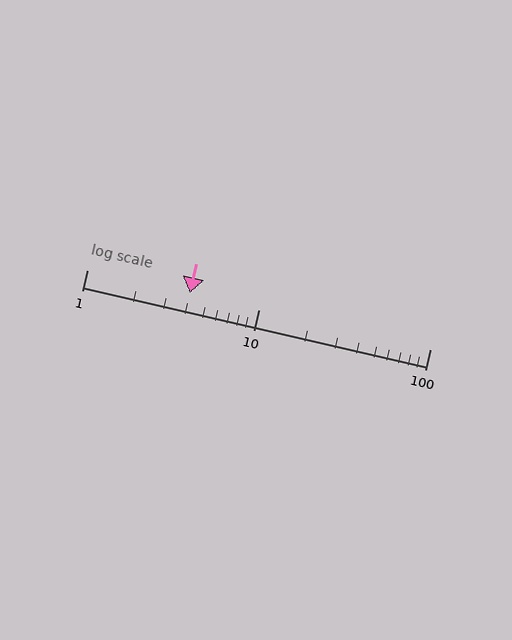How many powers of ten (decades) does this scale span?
The scale spans 2 decades, from 1 to 100.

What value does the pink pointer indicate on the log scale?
The pointer indicates approximately 4.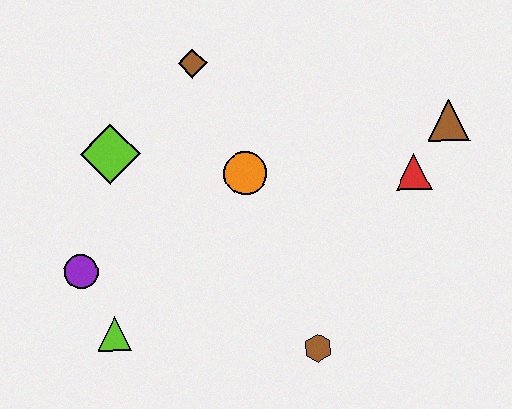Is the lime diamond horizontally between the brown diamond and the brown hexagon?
No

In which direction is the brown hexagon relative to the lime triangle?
The brown hexagon is to the right of the lime triangle.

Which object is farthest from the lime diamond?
The brown triangle is farthest from the lime diamond.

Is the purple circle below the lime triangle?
No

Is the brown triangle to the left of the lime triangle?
No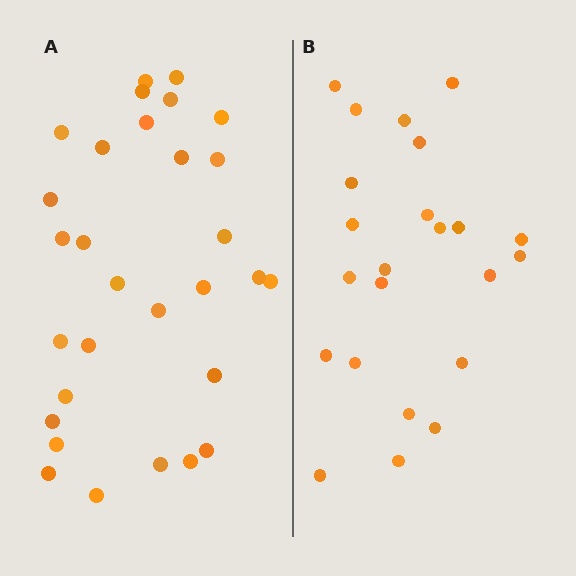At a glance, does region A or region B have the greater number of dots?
Region A (the left region) has more dots.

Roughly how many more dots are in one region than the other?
Region A has roughly 8 or so more dots than region B.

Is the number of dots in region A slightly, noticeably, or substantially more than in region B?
Region A has noticeably more, but not dramatically so. The ratio is roughly 1.3 to 1.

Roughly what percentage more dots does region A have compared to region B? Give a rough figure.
About 30% more.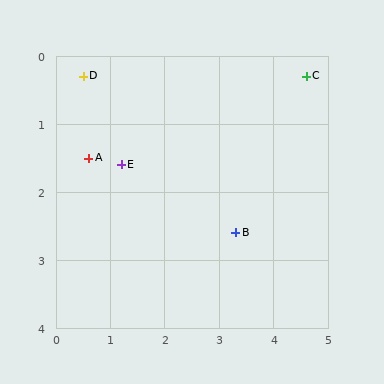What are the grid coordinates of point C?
Point C is at approximately (4.6, 0.3).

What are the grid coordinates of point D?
Point D is at approximately (0.5, 0.3).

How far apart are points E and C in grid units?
Points E and C are about 3.6 grid units apart.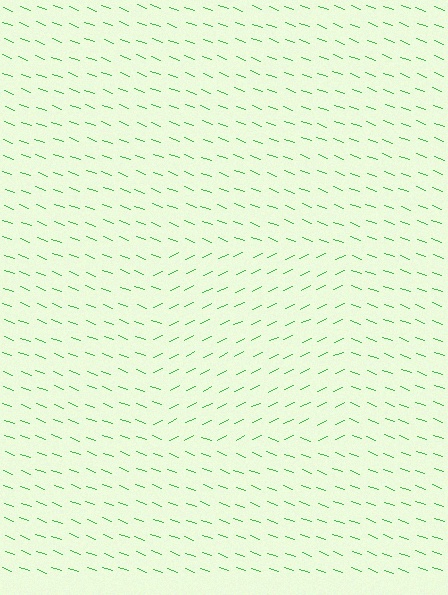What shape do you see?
I see a rectangle.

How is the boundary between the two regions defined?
The boundary is defined purely by a change in line orientation (approximately 45 degrees difference). All lines are the same color and thickness.